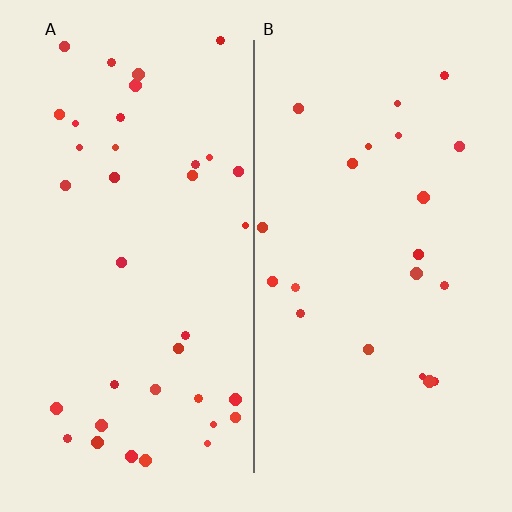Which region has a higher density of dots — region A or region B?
A (the left).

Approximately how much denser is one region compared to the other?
Approximately 1.8× — region A over region B.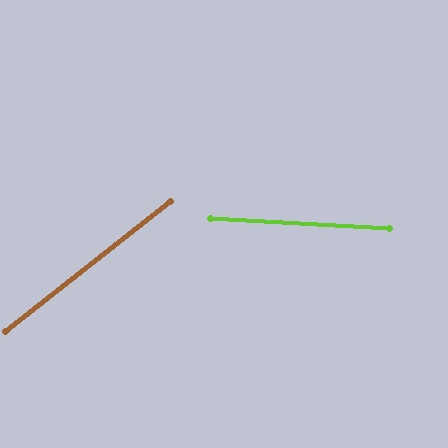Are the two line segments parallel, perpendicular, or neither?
Neither parallel nor perpendicular — they differ by about 42°.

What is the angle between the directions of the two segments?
Approximately 42 degrees.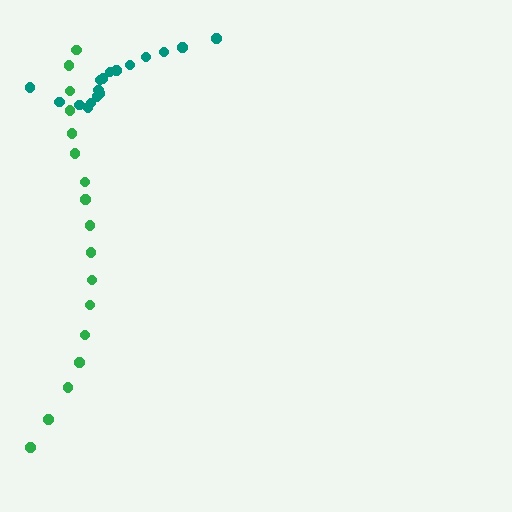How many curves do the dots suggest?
There are 2 distinct paths.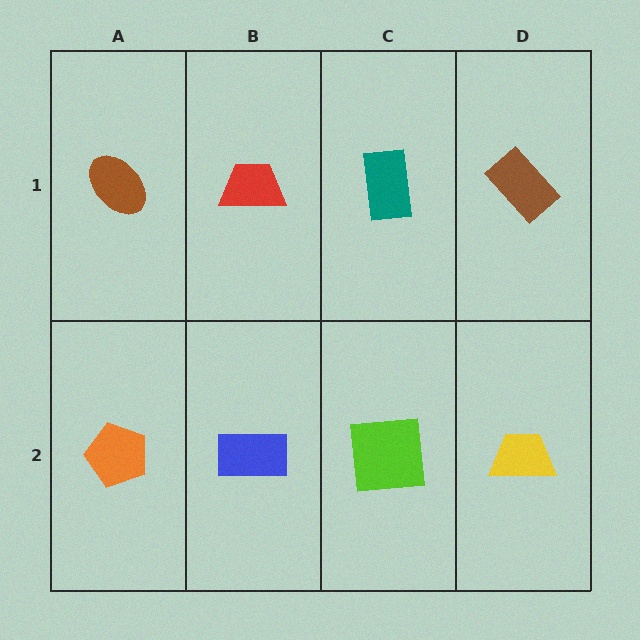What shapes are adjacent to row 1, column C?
A lime square (row 2, column C), a red trapezoid (row 1, column B), a brown rectangle (row 1, column D).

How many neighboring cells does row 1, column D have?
2.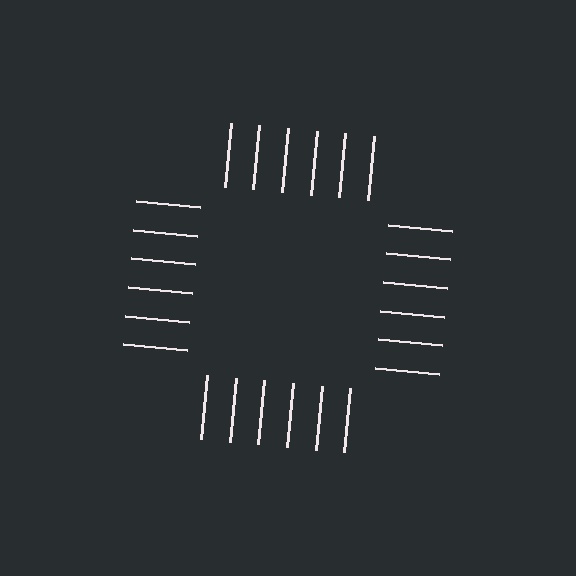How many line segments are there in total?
24 — 6 along each of the 4 edges.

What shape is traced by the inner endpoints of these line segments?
An illusory square — the line segments terminate on its edges but no continuous stroke is drawn.